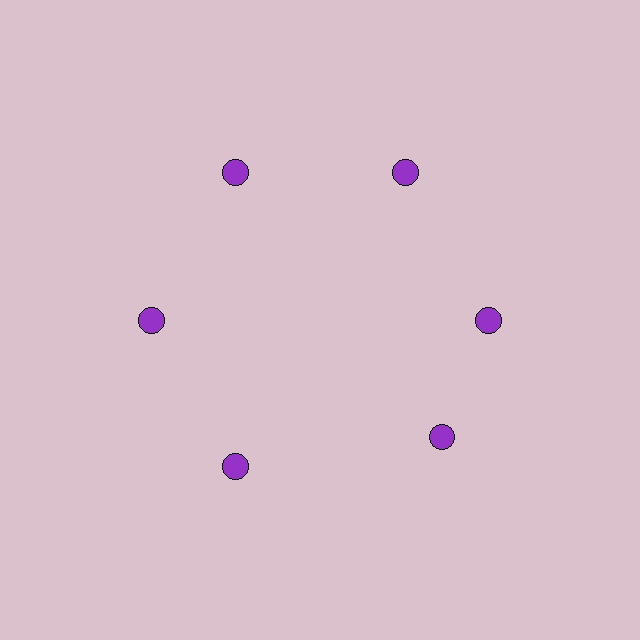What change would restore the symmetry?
The symmetry would be restored by rotating it back into even spacing with its neighbors so that all 6 circles sit at equal angles and equal distance from the center.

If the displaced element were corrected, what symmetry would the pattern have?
It would have 6-fold rotational symmetry — the pattern would map onto itself every 60 degrees.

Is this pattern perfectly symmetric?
No. The 6 purple circles are arranged in a ring, but one element near the 5 o'clock position is rotated out of alignment along the ring, breaking the 6-fold rotational symmetry.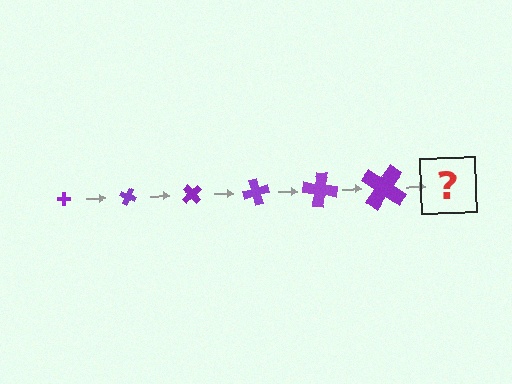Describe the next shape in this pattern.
It should be a cross, larger than the previous one and rotated 150 degrees from the start.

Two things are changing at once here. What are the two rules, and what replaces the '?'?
The two rules are that the cross grows larger each step and it rotates 25 degrees each step. The '?' should be a cross, larger than the previous one and rotated 150 degrees from the start.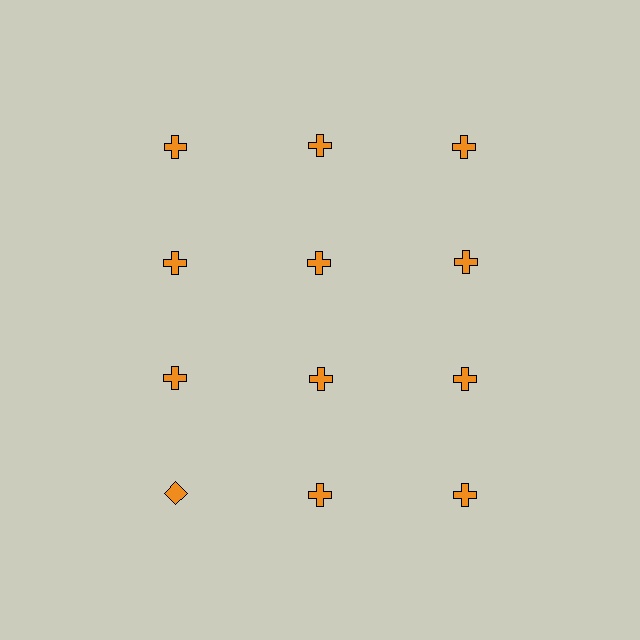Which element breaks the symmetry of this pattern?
The orange diamond in the fourth row, leftmost column breaks the symmetry. All other shapes are orange crosses.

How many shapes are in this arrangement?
There are 12 shapes arranged in a grid pattern.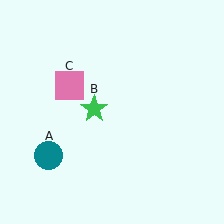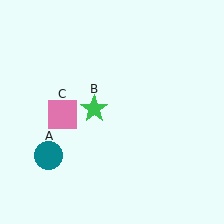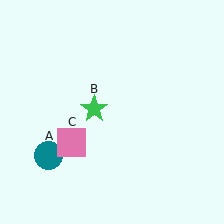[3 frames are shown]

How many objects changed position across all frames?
1 object changed position: pink square (object C).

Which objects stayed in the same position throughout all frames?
Teal circle (object A) and green star (object B) remained stationary.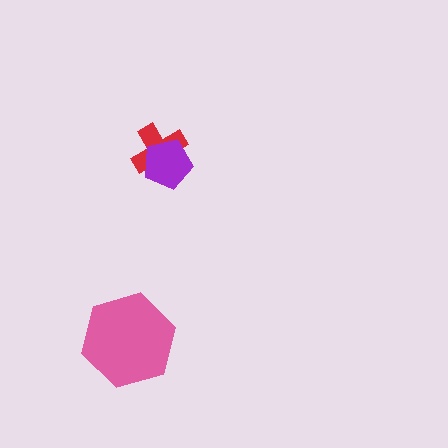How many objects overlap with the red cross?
1 object overlaps with the red cross.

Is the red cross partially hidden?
Yes, it is partially covered by another shape.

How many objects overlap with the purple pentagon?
1 object overlaps with the purple pentagon.